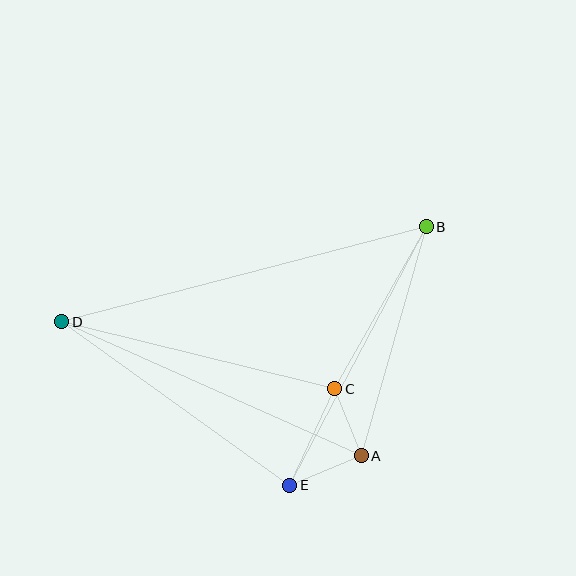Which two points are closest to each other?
Points A and C are closest to each other.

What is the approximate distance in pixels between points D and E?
The distance between D and E is approximately 281 pixels.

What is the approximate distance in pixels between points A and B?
The distance between A and B is approximately 238 pixels.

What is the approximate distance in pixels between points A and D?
The distance between A and D is approximately 328 pixels.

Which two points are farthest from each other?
Points B and D are farthest from each other.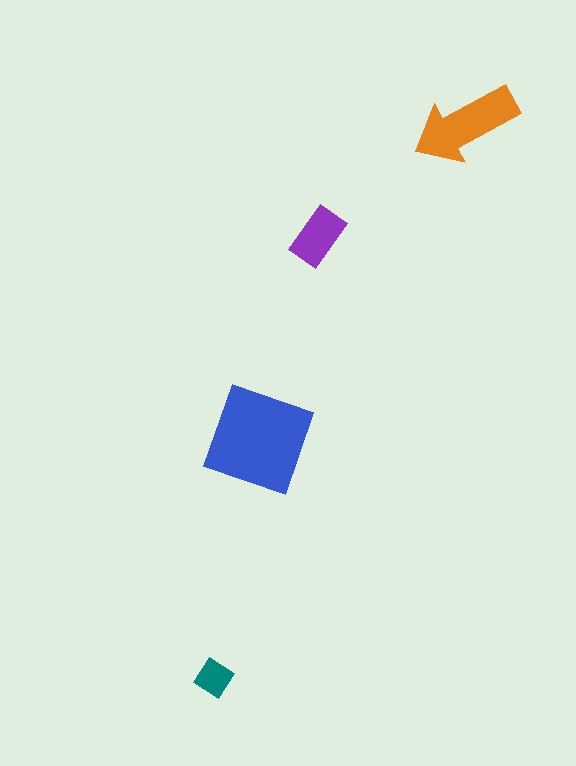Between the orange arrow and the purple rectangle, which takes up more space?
The orange arrow.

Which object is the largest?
The blue square.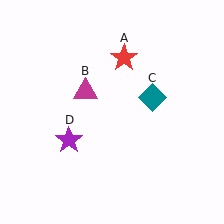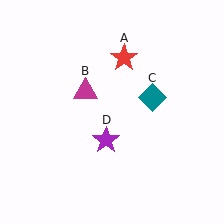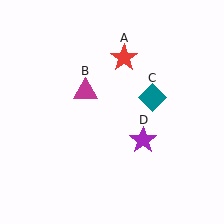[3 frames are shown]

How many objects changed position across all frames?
1 object changed position: purple star (object D).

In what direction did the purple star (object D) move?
The purple star (object D) moved right.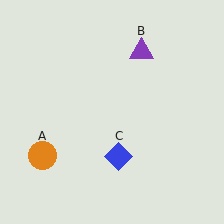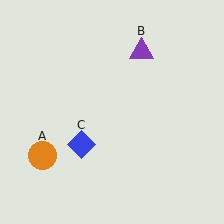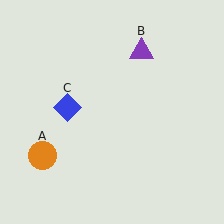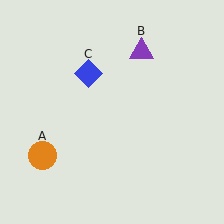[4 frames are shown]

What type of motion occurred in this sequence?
The blue diamond (object C) rotated clockwise around the center of the scene.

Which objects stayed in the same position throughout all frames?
Orange circle (object A) and purple triangle (object B) remained stationary.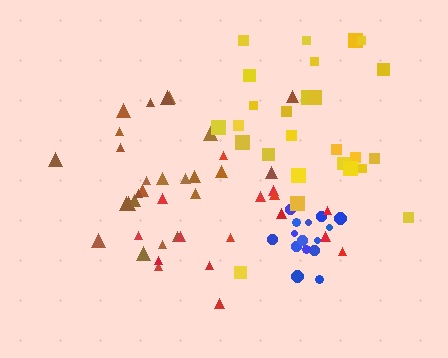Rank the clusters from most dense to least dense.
blue, brown, yellow, red.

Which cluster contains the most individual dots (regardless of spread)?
Yellow (26).